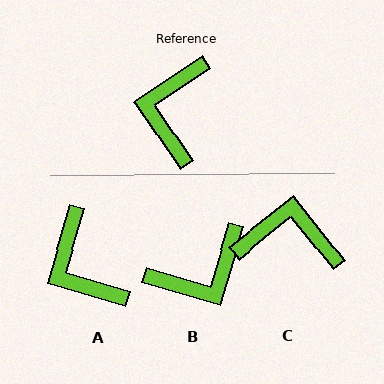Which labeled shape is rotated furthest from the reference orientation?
B, about 129 degrees away.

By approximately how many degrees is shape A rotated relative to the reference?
Approximately 39 degrees counter-clockwise.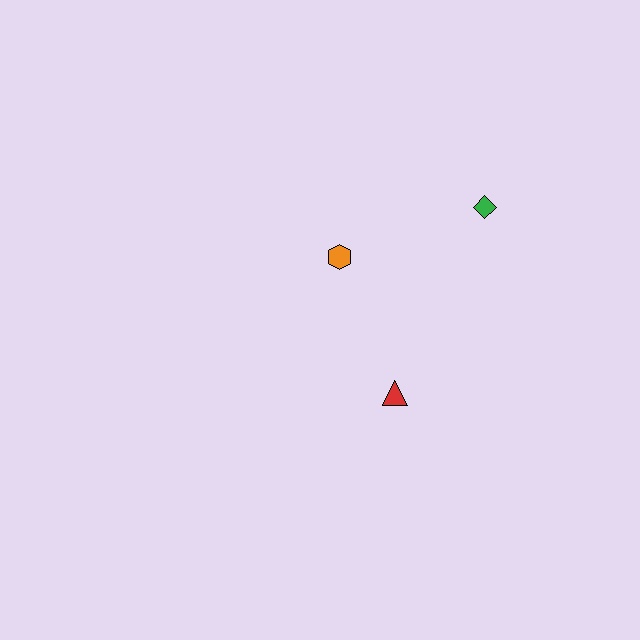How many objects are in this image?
There are 3 objects.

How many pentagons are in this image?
There are no pentagons.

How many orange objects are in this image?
There is 1 orange object.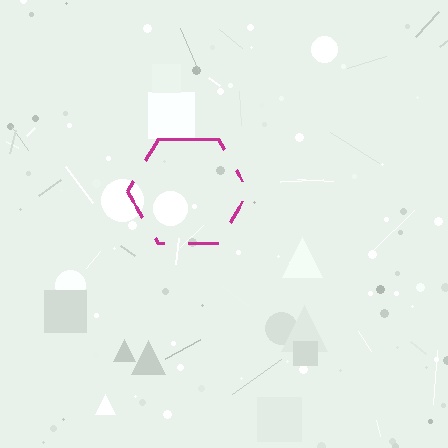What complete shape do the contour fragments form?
The contour fragments form a hexagon.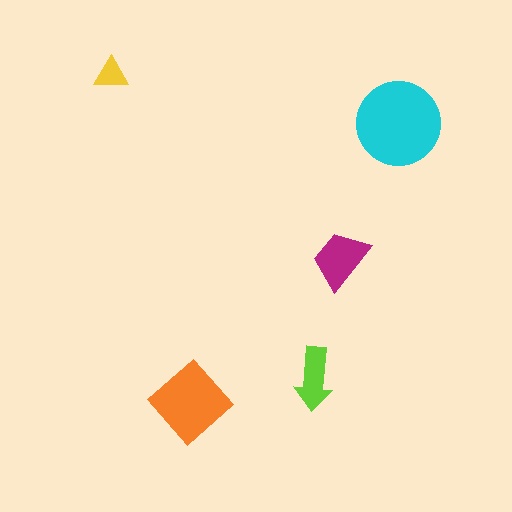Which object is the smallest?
The yellow triangle.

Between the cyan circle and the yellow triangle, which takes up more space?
The cyan circle.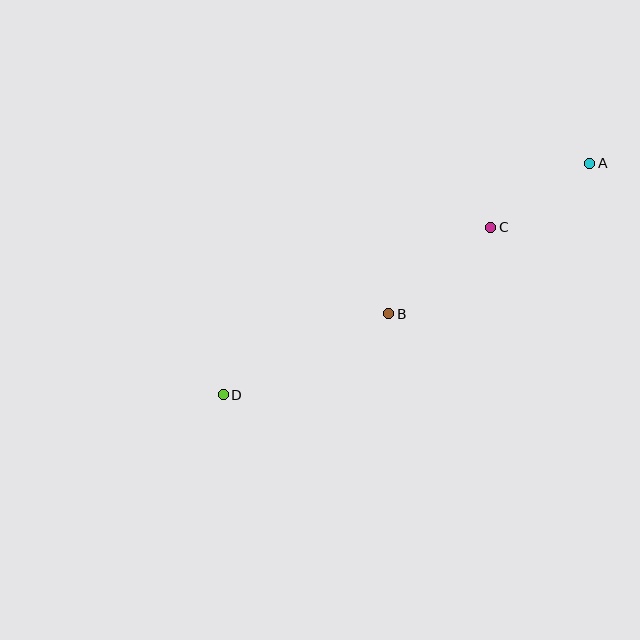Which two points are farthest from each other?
Points A and D are farthest from each other.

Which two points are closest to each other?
Points A and C are closest to each other.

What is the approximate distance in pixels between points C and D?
The distance between C and D is approximately 316 pixels.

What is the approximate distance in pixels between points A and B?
The distance between A and B is approximately 251 pixels.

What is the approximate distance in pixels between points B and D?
The distance between B and D is approximately 184 pixels.